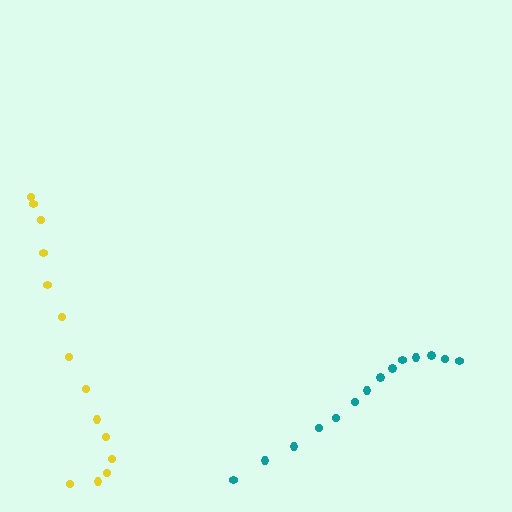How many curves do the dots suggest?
There are 2 distinct paths.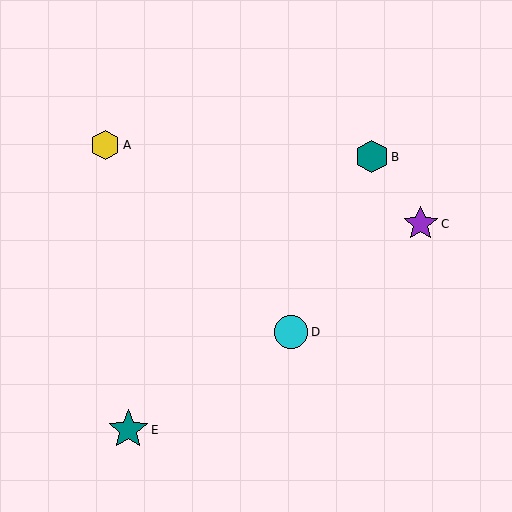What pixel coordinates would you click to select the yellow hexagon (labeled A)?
Click at (105, 145) to select the yellow hexagon A.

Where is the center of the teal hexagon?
The center of the teal hexagon is at (372, 157).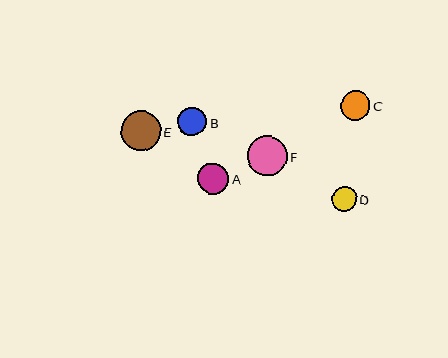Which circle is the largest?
Circle F is the largest with a size of approximately 40 pixels.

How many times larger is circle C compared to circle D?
Circle C is approximately 1.1 times the size of circle D.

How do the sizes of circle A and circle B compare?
Circle A and circle B are approximately the same size.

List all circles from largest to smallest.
From largest to smallest: F, E, A, C, B, D.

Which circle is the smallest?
Circle D is the smallest with a size of approximately 25 pixels.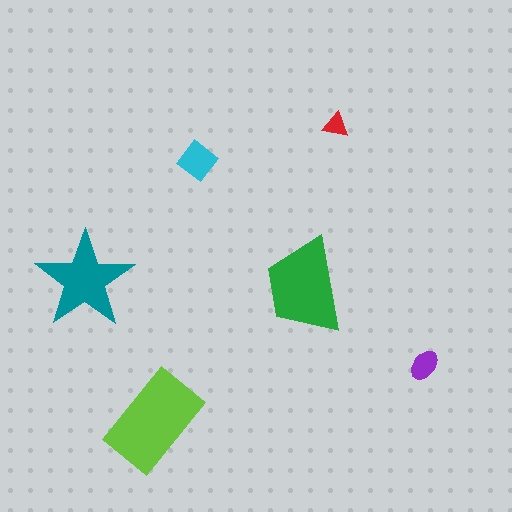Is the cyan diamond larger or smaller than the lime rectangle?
Smaller.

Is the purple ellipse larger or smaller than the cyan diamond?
Smaller.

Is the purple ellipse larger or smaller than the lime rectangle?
Smaller.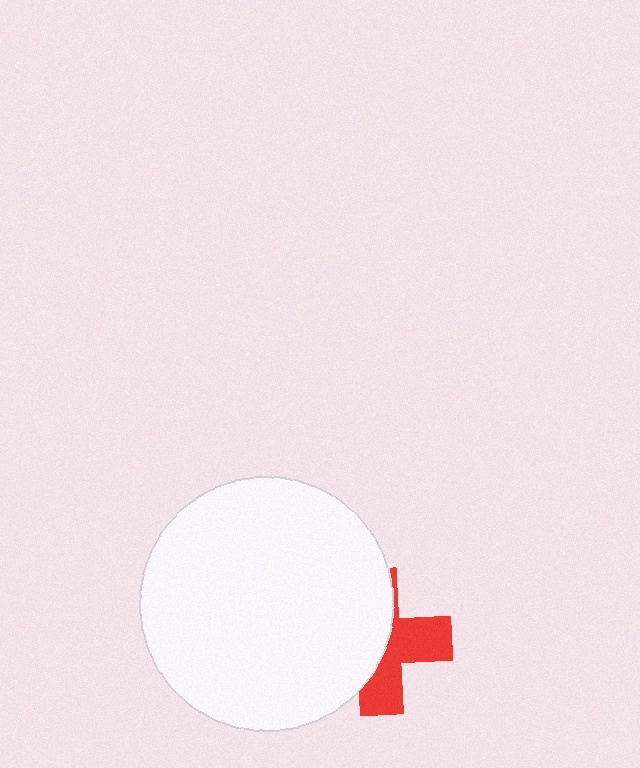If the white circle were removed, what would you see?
You would see the complete red cross.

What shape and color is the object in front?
The object in front is a white circle.